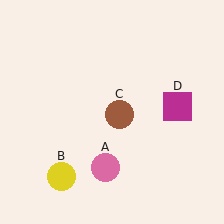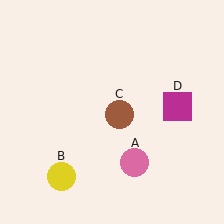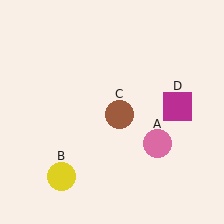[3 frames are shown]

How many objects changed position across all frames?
1 object changed position: pink circle (object A).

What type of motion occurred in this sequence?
The pink circle (object A) rotated counterclockwise around the center of the scene.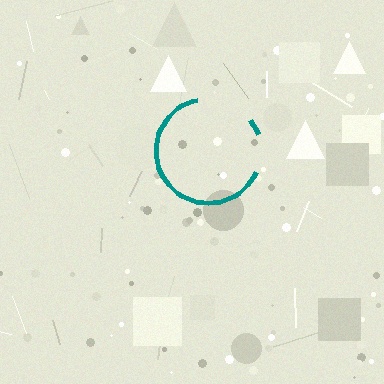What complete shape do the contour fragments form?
The contour fragments form a circle.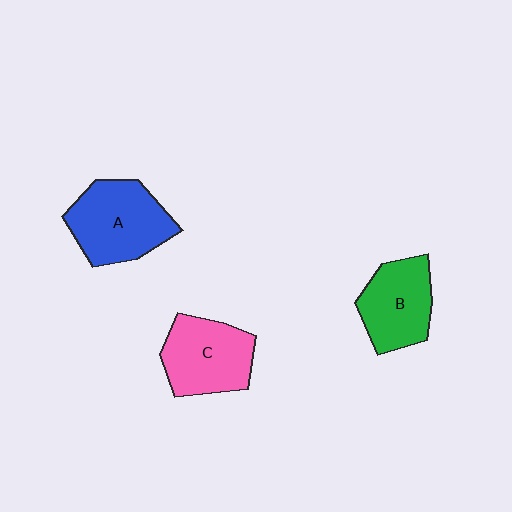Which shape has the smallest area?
Shape B (green).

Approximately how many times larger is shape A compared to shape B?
Approximately 1.2 times.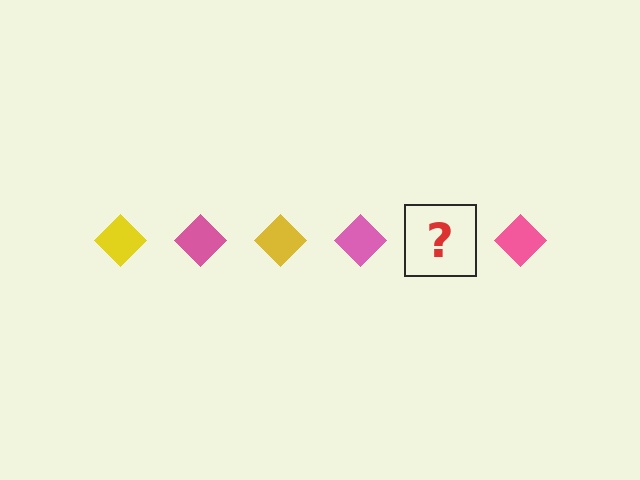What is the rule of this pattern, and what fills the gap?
The rule is that the pattern cycles through yellow, pink diamonds. The gap should be filled with a yellow diamond.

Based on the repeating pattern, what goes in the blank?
The blank should be a yellow diamond.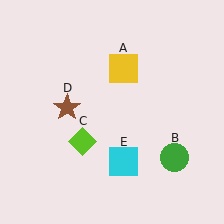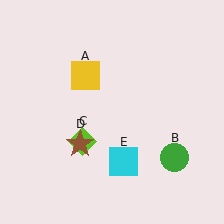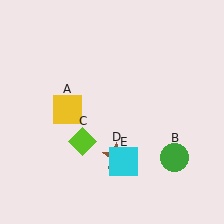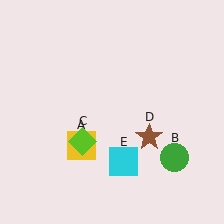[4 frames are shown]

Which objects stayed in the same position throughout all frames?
Green circle (object B) and lime diamond (object C) and cyan square (object E) remained stationary.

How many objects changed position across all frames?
2 objects changed position: yellow square (object A), brown star (object D).